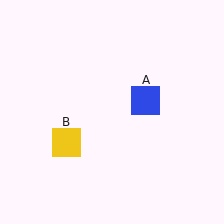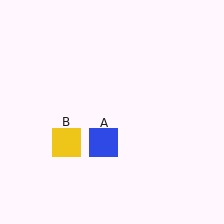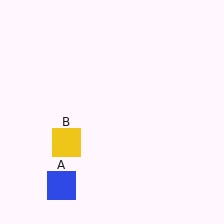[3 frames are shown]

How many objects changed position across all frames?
1 object changed position: blue square (object A).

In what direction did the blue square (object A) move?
The blue square (object A) moved down and to the left.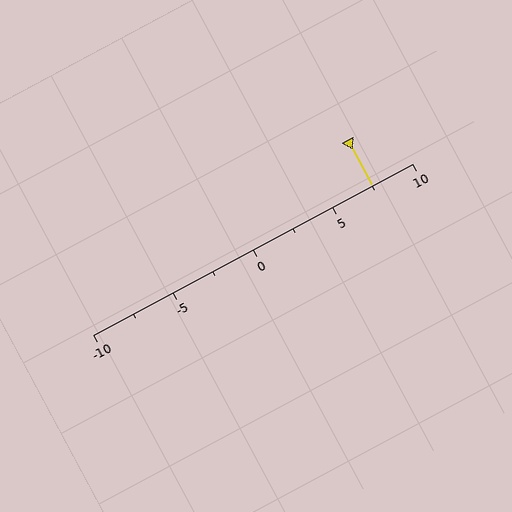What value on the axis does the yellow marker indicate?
The marker indicates approximately 7.5.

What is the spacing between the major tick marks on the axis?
The major ticks are spaced 5 apart.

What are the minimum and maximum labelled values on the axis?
The axis runs from -10 to 10.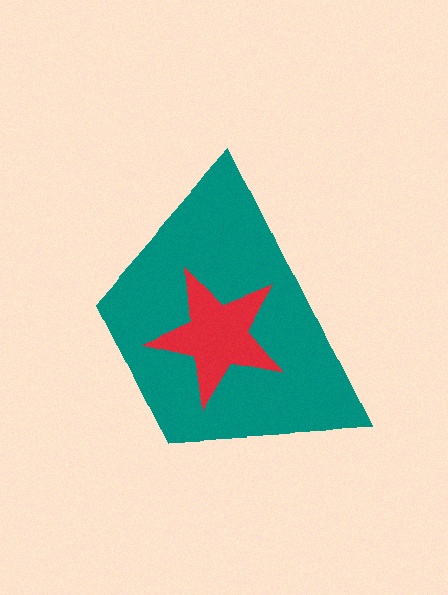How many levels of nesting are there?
2.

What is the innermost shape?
The red star.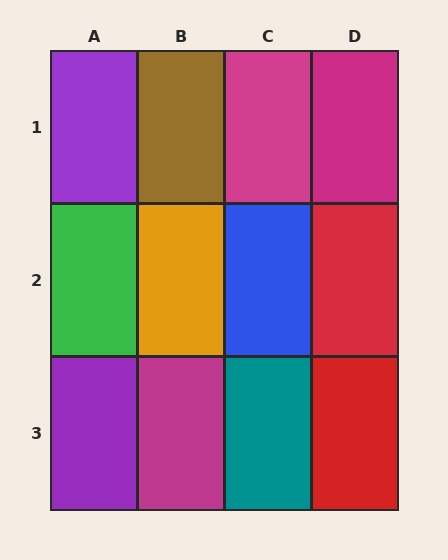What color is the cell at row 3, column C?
Teal.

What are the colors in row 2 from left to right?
Green, orange, blue, red.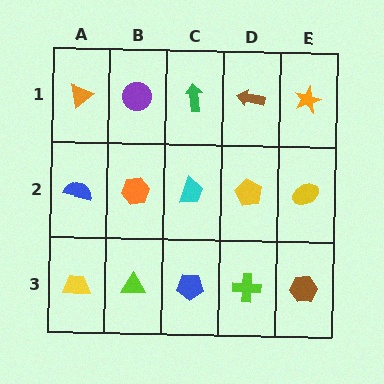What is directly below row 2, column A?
A yellow trapezoid.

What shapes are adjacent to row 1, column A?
A blue semicircle (row 2, column A), a purple circle (row 1, column B).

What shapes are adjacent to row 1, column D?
A yellow pentagon (row 2, column D), a green arrow (row 1, column C), an orange star (row 1, column E).